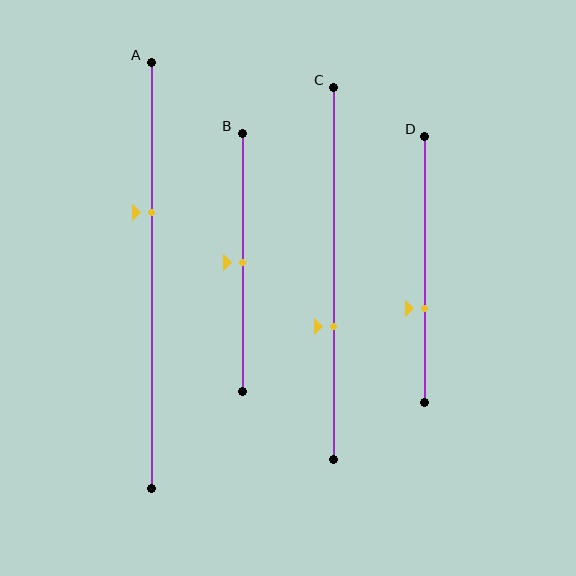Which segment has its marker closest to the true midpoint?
Segment B has its marker closest to the true midpoint.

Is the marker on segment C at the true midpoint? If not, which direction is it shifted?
No, the marker on segment C is shifted downward by about 14% of the segment length.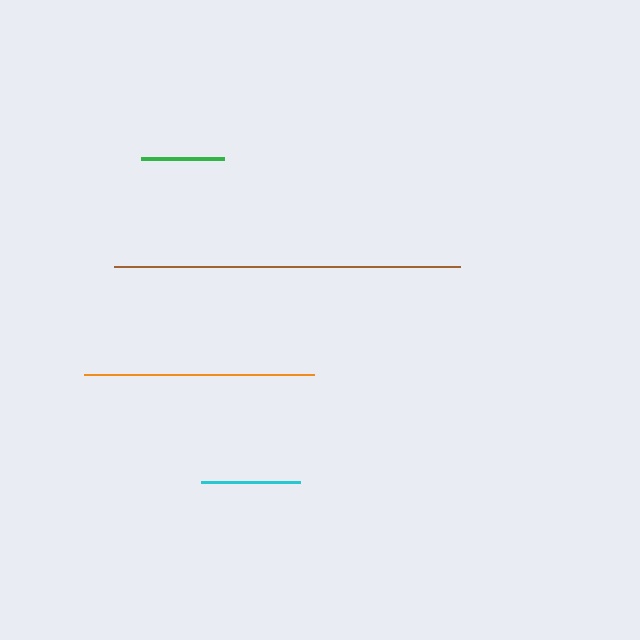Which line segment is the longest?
The brown line is the longest at approximately 346 pixels.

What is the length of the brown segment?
The brown segment is approximately 346 pixels long.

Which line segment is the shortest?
The green line is the shortest at approximately 83 pixels.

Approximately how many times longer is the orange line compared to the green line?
The orange line is approximately 2.8 times the length of the green line.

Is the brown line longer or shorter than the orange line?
The brown line is longer than the orange line.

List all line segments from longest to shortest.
From longest to shortest: brown, orange, cyan, green.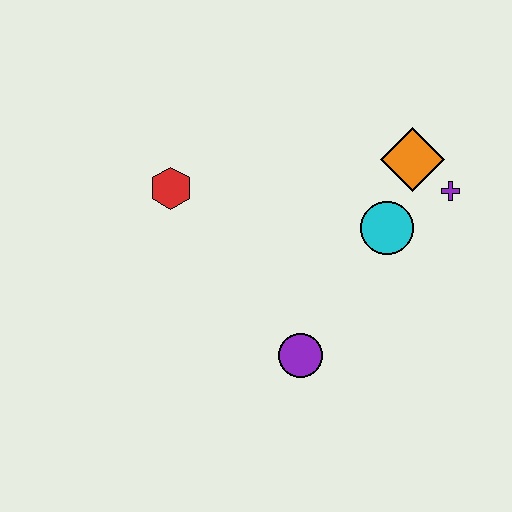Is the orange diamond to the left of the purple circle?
No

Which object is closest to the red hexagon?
The purple circle is closest to the red hexagon.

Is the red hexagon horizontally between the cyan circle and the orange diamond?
No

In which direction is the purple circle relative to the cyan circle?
The purple circle is below the cyan circle.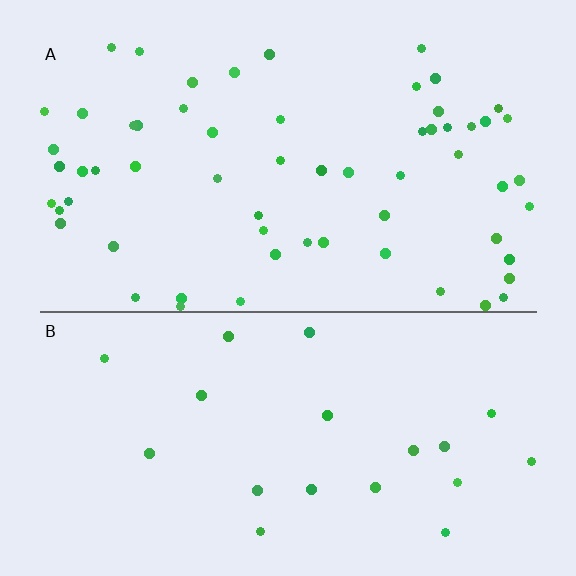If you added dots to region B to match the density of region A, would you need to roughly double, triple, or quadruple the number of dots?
Approximately triple.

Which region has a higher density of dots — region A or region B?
A (the top).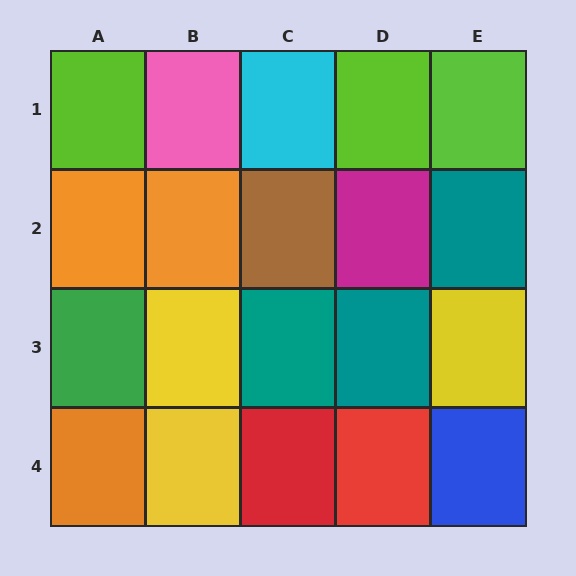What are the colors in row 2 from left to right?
Orange, orange, brown, magenta, teal.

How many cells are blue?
1 cell is blue.